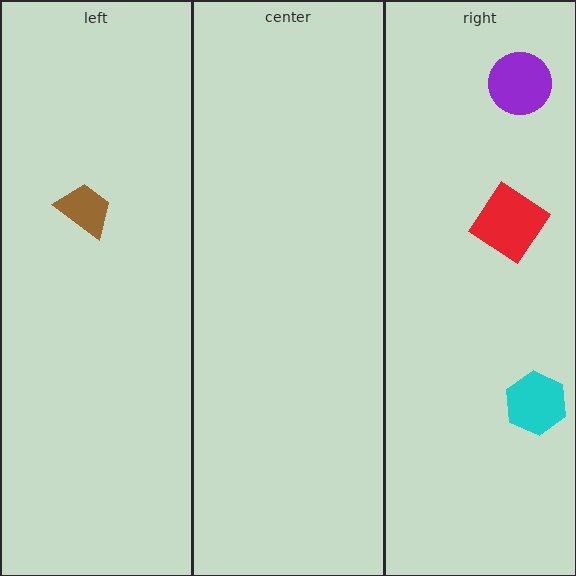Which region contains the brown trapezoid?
The left region.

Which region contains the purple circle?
The right region.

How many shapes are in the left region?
1.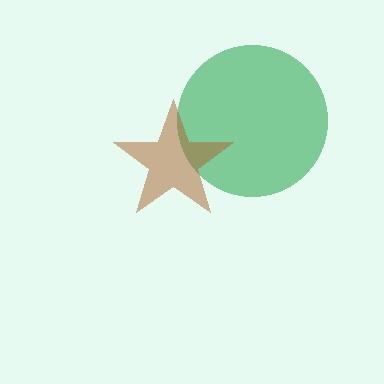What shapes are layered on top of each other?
The layered shapes are: a green circle, a brown star.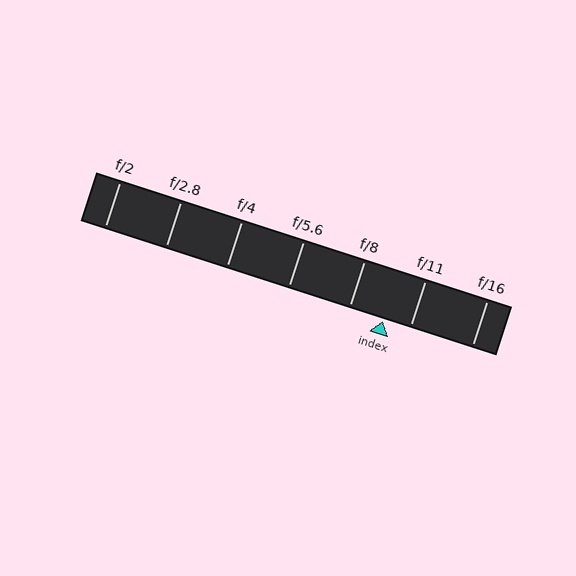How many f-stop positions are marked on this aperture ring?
There are 7 f-stop positions marked.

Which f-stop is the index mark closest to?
The index mark is closest to f/11.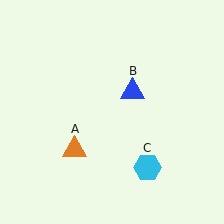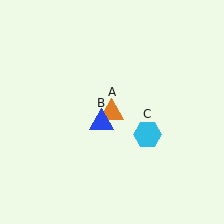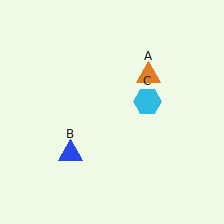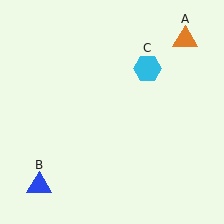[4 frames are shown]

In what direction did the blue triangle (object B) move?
The blue triangle (object B) moved down and to the left.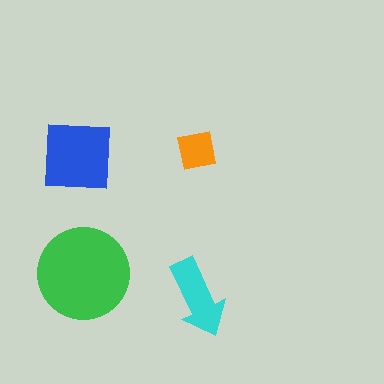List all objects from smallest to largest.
The orange square, the cyan arrow, the blue square, the green circle.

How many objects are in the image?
There are 4 objects in the image.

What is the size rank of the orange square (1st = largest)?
4th.